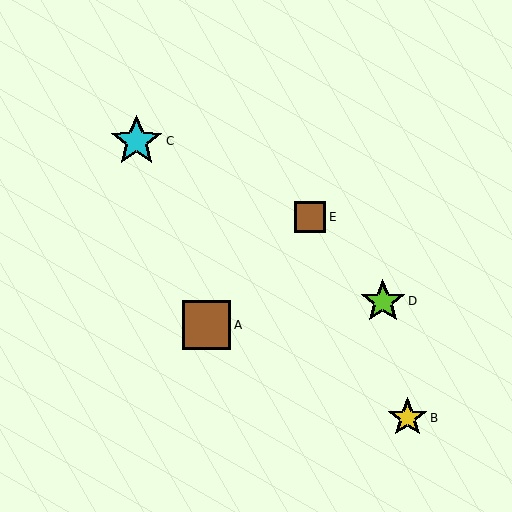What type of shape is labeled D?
Shape D is a lime star.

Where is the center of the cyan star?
The center of the cyan star is at (136, 141).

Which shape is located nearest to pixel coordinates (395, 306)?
The lime star (labeled D) at (383, 301) is nearest to that location.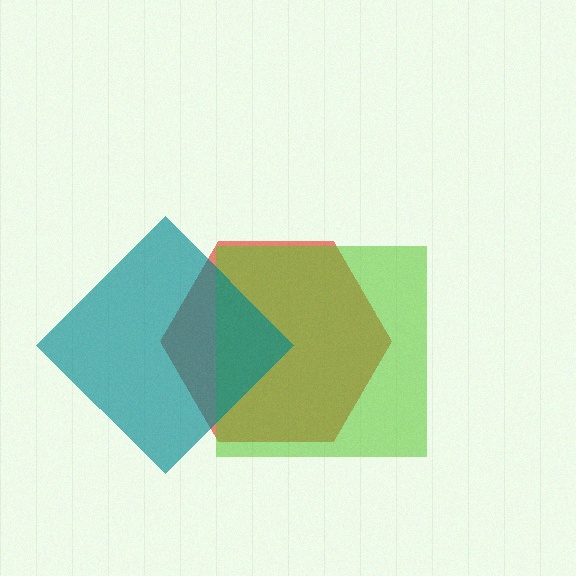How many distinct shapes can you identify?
There are 3 distinct shapes: a red hexagon, a lime square, a teal diamond.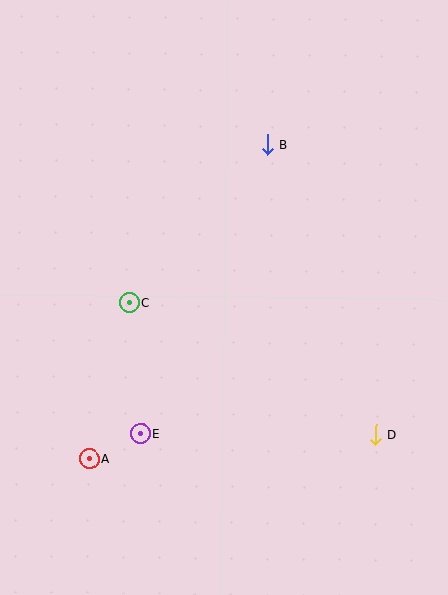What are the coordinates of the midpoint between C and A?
The midpoint between C and A is at (109, 381).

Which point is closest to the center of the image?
Point C at (129, 303) is closest to the center.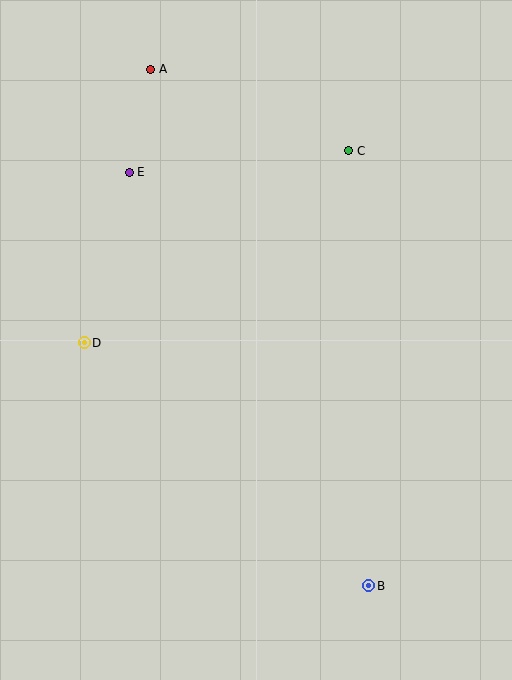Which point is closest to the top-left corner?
Point A is closest to the top-left corner.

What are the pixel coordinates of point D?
Point D is at (84, 343).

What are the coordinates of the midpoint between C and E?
The midpoint between C and E is at (239, 162).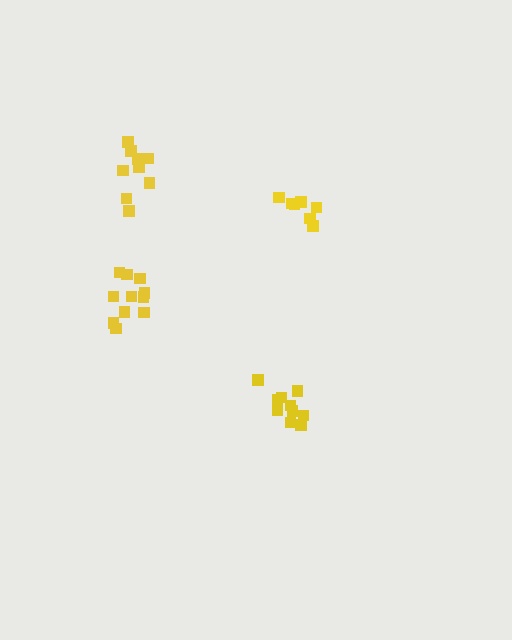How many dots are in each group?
Group 1: 10 dots, Group 2: 9 dots, Group 3: 7 dots, Group 4: 11 dots (37 total).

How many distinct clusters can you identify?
There are 4 distinct clusters.